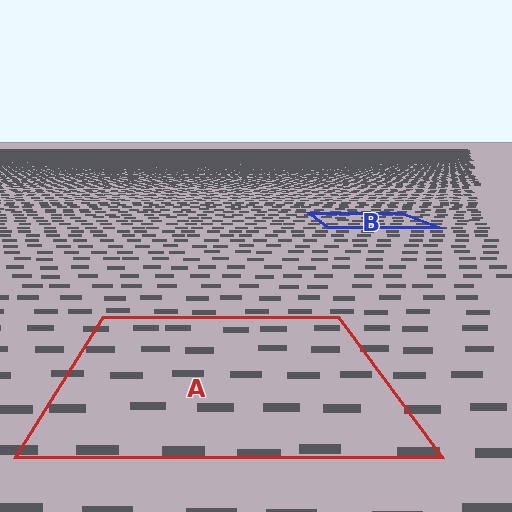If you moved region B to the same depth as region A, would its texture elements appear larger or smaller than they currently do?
They would appear larger. At a closer depth, the same texture elements are projected at a bigger on-screen size.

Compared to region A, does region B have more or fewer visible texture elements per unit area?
Region B has more texture elements per unit area — they are packed more densely because it is farther away.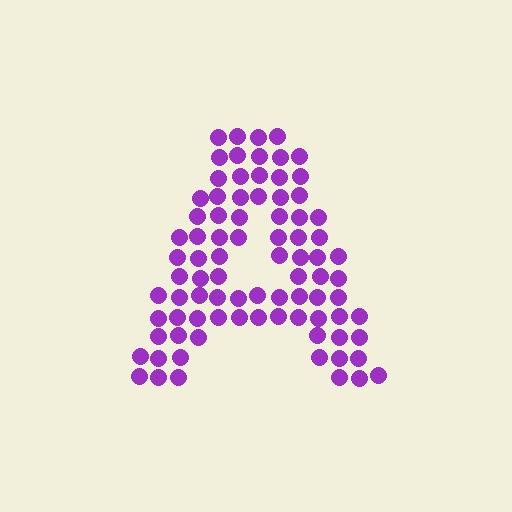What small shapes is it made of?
It is made of small circles.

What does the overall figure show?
The overall figure shows the letter A.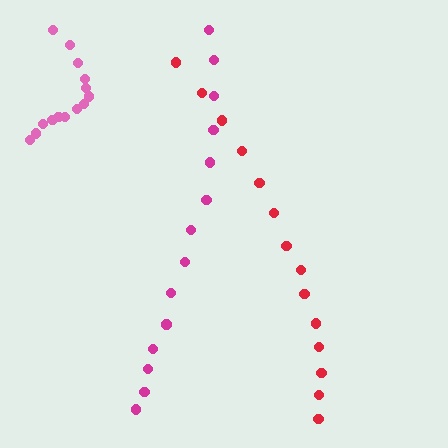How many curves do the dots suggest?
There are 3 distinct paths.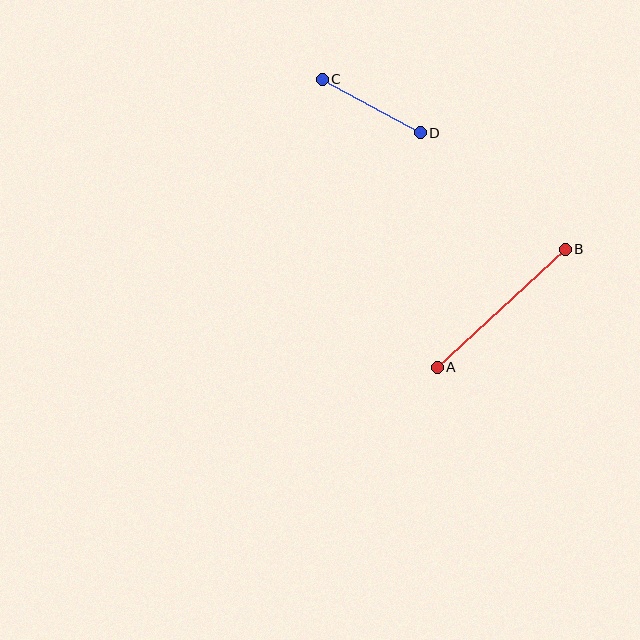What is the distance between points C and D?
The distance is approximately 112 pixels.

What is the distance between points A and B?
The distance is approximately 174 pixels.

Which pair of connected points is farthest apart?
Points A and B are farthest apart.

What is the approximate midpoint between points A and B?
The midpoint is at approximately (501, 308) pixels.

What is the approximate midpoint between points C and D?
The midpoint is at approximately (371, 106) pixels.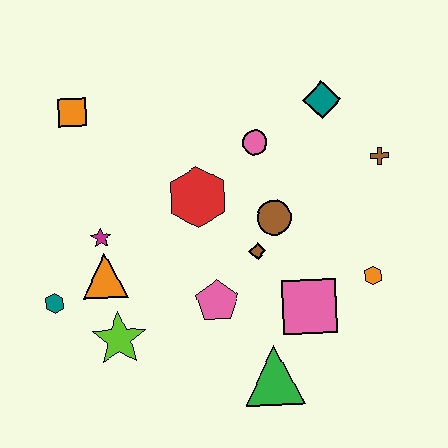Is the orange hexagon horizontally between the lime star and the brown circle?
No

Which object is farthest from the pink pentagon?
The orange square is farthest from the pink pentagon.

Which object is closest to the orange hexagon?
The pink square is closest to the orange hexagon.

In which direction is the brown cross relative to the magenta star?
The brown cross is to the right of the magenta star.